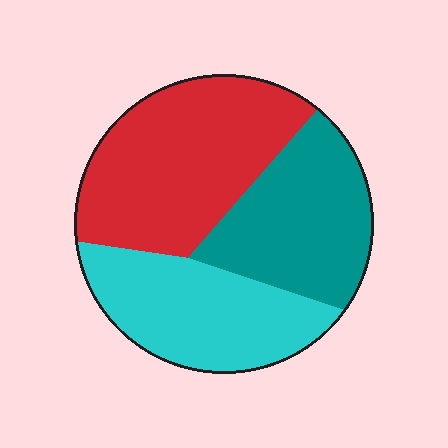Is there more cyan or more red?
Red.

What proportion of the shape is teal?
Teal covers 30% of the shape.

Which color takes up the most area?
Red, at roughly 40%.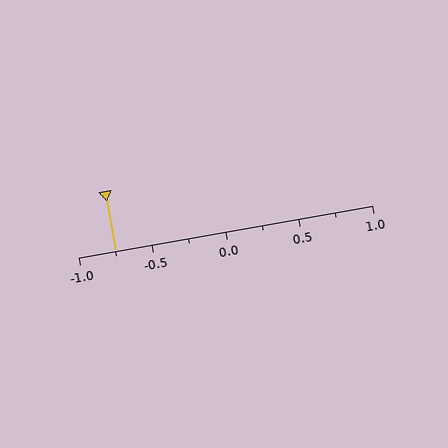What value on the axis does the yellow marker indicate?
The marker indicates approximately -0.75.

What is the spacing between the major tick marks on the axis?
The major ticks are spaced 0.5 apart.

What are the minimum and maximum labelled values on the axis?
The axis runs from -1.0 to 1.0.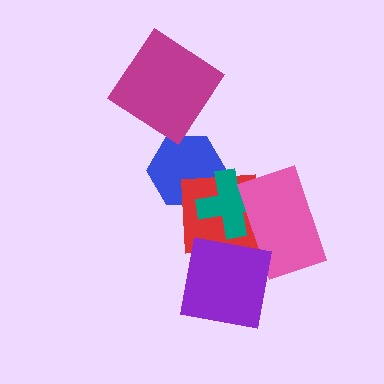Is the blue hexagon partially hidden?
Yes, it is partially covered by another shape.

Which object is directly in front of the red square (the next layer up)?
The teal cross is directly in front of the red square.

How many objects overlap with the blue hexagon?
2 objects overlap with the blue hexagon.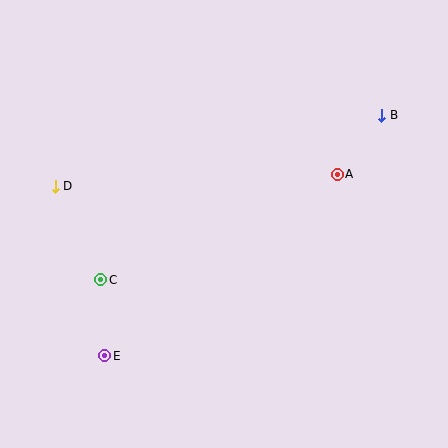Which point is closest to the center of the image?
Point A at (337, 174) is closest to the center.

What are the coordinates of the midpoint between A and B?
The midpoint between A and B is at (359, 145).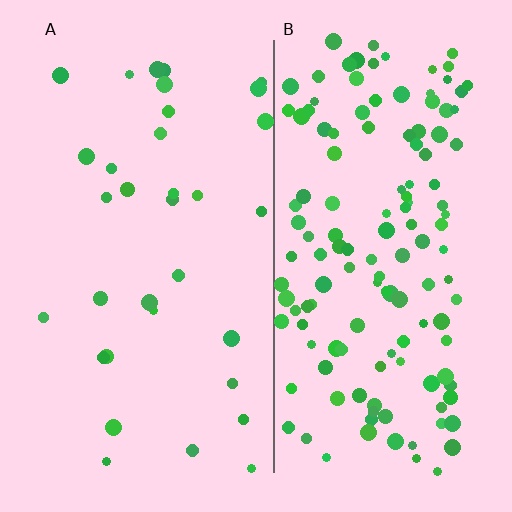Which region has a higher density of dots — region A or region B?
B (the right).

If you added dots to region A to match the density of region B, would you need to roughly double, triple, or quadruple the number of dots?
Approximately quadruple.